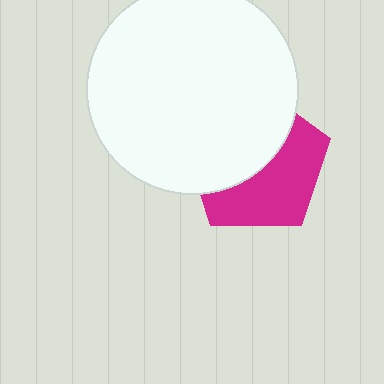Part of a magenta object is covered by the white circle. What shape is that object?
It is a pentagon.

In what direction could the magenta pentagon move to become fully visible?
The magenta pentagon could move toward the lower-right. That would shift it out from behind the white circle entirely.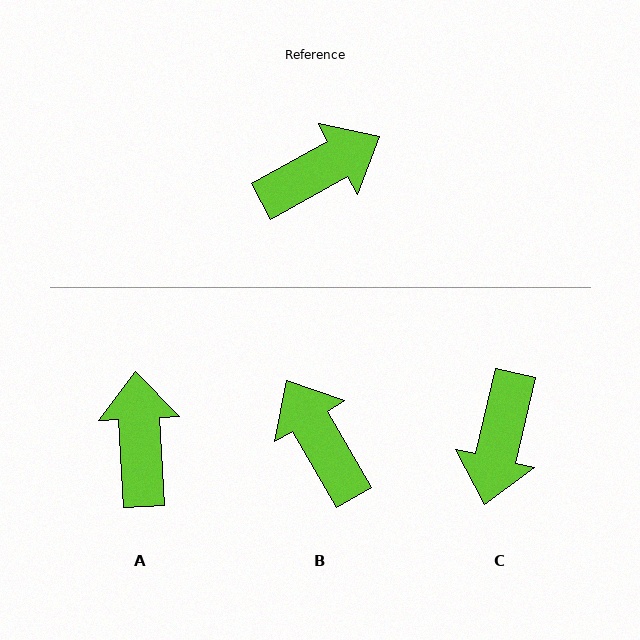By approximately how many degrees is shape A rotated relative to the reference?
Approximately 65 degrees counter-clockwise.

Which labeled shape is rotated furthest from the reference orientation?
C, about 132 degrees away.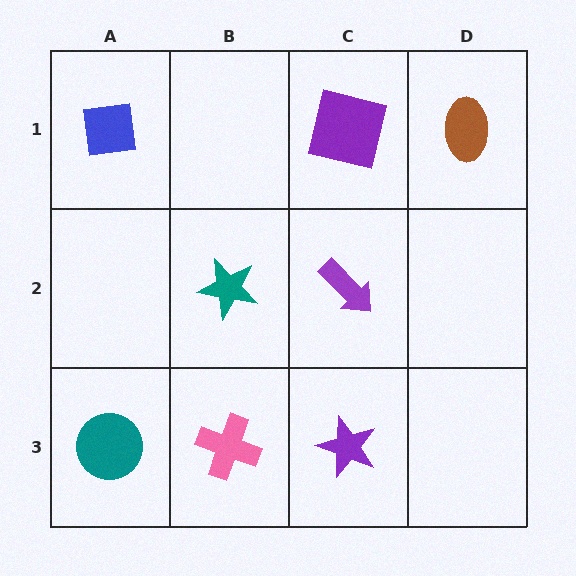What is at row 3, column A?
A teal circle.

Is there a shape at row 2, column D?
No, that cell is empty.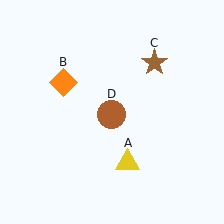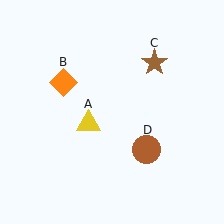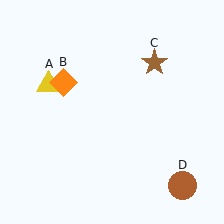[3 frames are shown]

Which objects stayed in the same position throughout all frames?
Orange diamond (object B) and brown star (object C) remained stationary.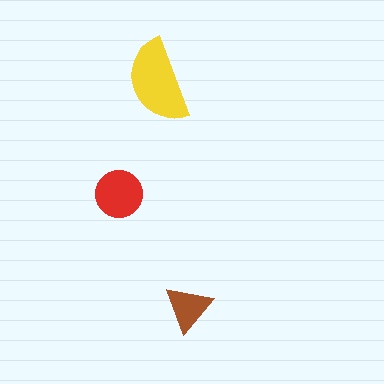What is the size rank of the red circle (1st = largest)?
2nd.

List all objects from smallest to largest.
The brown triangle, the red circle, the yellow semicircle.